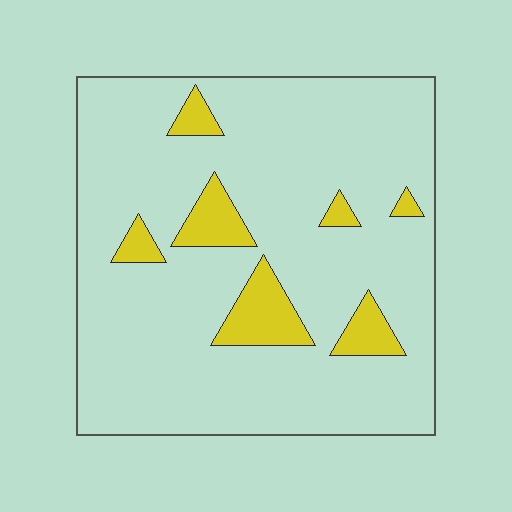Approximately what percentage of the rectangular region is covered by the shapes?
Approximately 10%.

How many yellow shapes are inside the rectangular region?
7.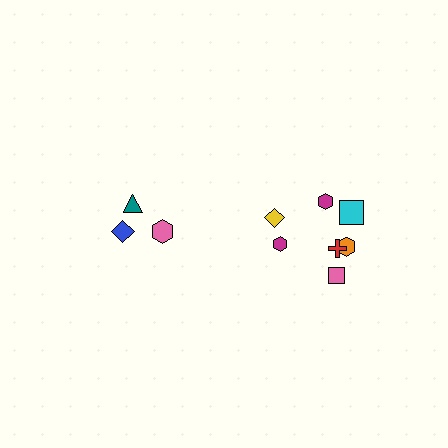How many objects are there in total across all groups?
There are 10 objects.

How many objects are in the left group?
There are 3 objects.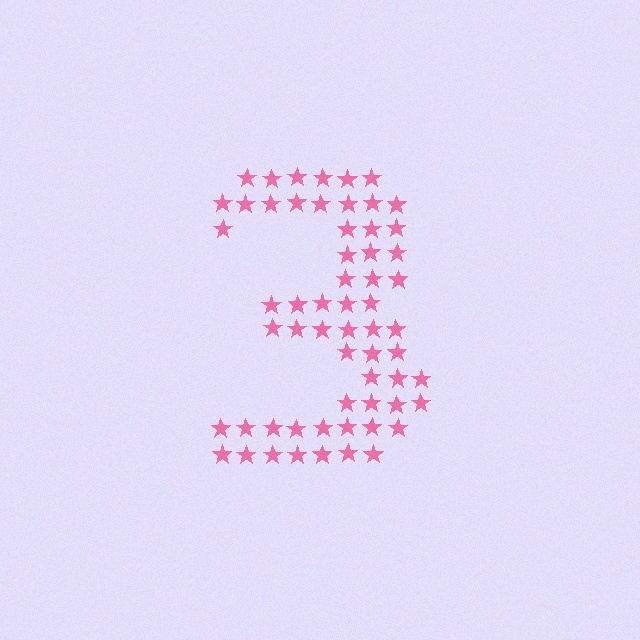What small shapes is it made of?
It is made of small stars.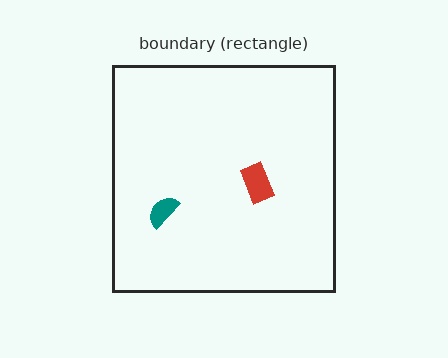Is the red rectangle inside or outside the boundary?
Inside.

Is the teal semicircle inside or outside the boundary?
Inside.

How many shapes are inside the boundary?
2 inside, 0 outside.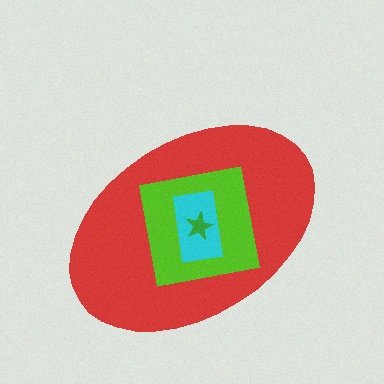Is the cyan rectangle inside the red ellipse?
Yes.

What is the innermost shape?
The green star.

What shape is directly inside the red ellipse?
The lime square.